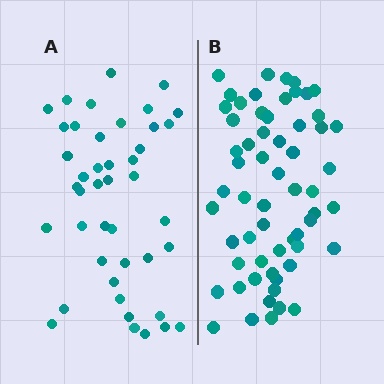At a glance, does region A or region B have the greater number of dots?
Region B (the right region) has more dots.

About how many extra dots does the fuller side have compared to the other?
Region B has approximately 15 more dots than region A.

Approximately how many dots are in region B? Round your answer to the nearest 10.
About 60 dots.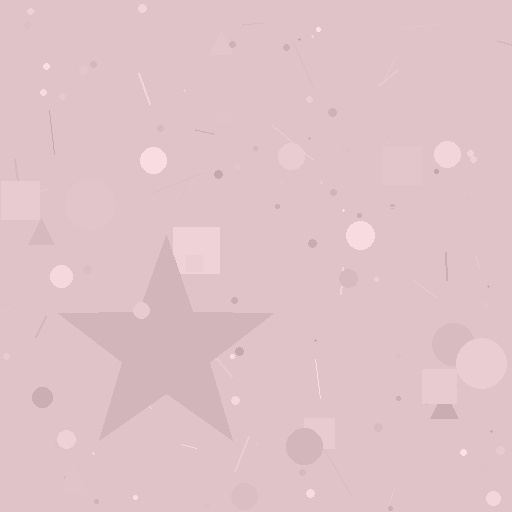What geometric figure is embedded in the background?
A star is embedded in the background.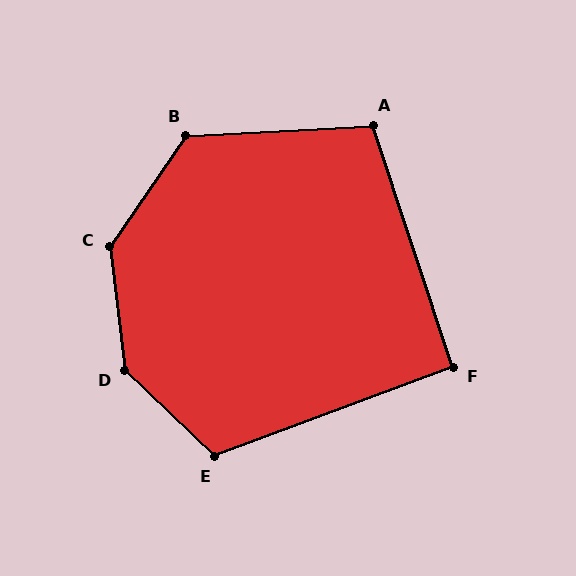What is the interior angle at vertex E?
Approximately 116 degrees (obtuse).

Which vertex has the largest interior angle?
D, at approximately 140 degrees.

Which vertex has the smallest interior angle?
F, at approximately 92 degrees.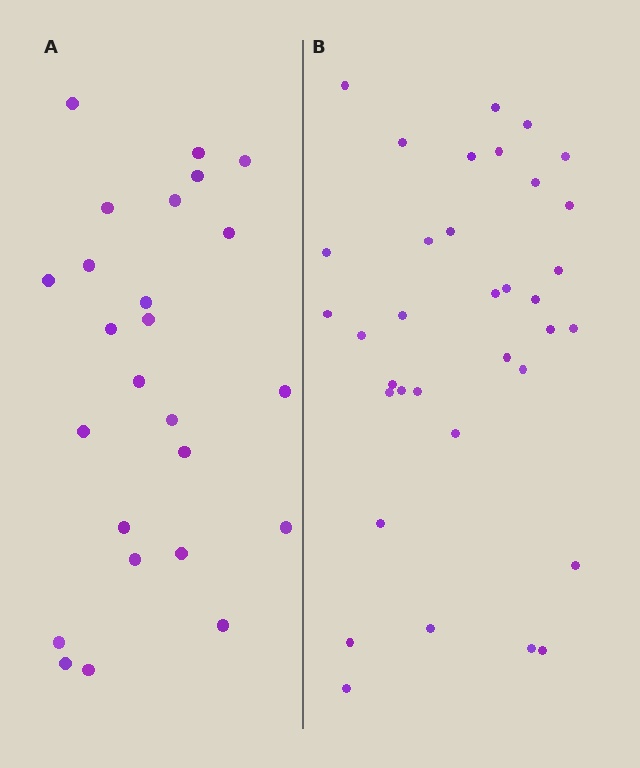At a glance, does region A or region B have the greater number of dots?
Region B (the right region) has more dots.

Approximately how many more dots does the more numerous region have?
Region B has roughly 10 or so more dots than region A.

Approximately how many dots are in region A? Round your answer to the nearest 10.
About 20 dots. (The exact count is 25, which rounds to 20.)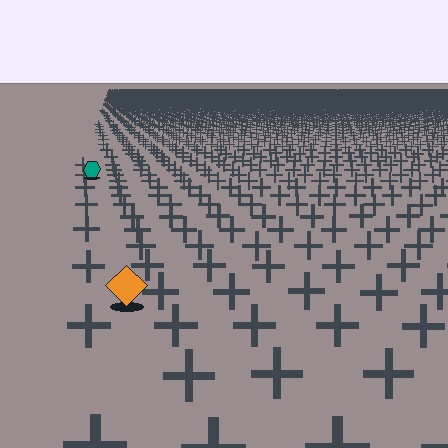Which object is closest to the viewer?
The orange diamond is closest. The texture marks near it are larger and more spread out.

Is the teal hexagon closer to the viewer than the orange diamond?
No. The orange diamond is closer — you can tell from the texture gradient: the ground texture is coarser near it.